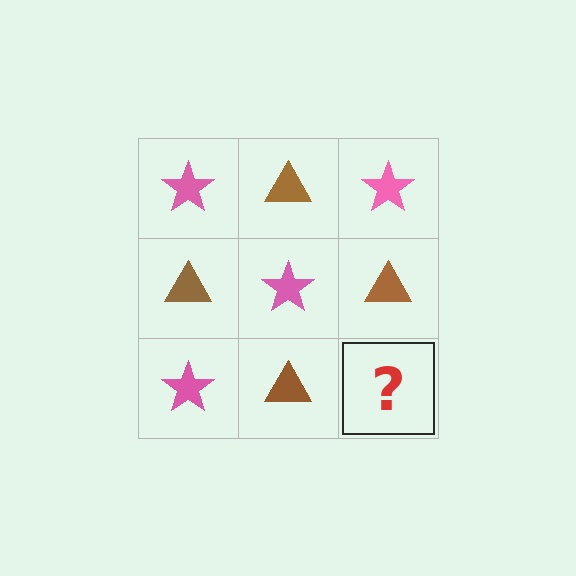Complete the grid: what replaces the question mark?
The question mark should be replaced with a pink star.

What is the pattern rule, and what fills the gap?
The rule is that it alternates pink star and brown triangle in a checkerboard pattern. The gap should be filled with a pink star.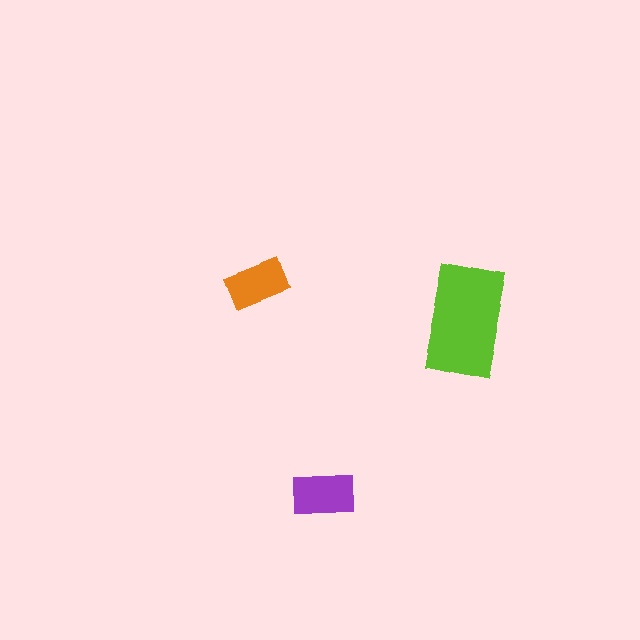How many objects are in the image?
There are 3 objects in the image.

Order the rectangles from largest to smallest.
the lime one, the purple one, the orange one.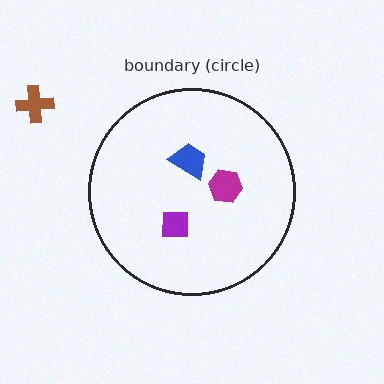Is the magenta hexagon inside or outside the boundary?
Inside.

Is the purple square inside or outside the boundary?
Inside.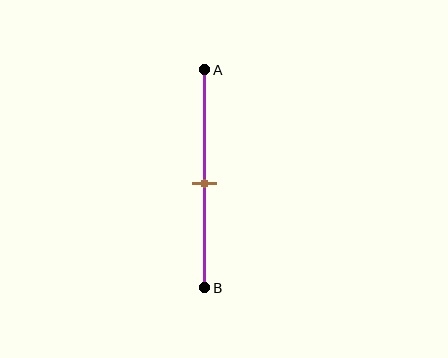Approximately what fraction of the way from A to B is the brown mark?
The brown mark is approximately 50% of the way from A to B.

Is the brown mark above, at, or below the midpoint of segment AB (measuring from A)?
The brown mark is approximately at the midpoint of segment AB.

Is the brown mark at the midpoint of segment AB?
Yes, the mark is approximately at the midpoint.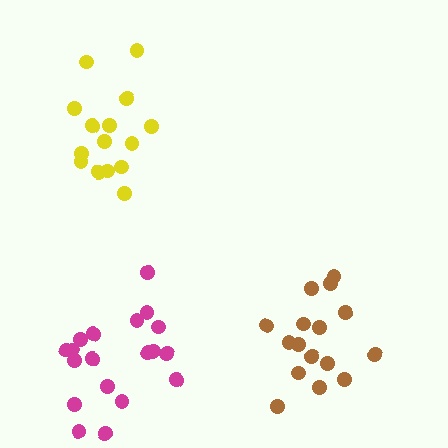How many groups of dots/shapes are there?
There are 3 groups.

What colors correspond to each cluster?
The clusters are colored: yellow, brown, magenta.